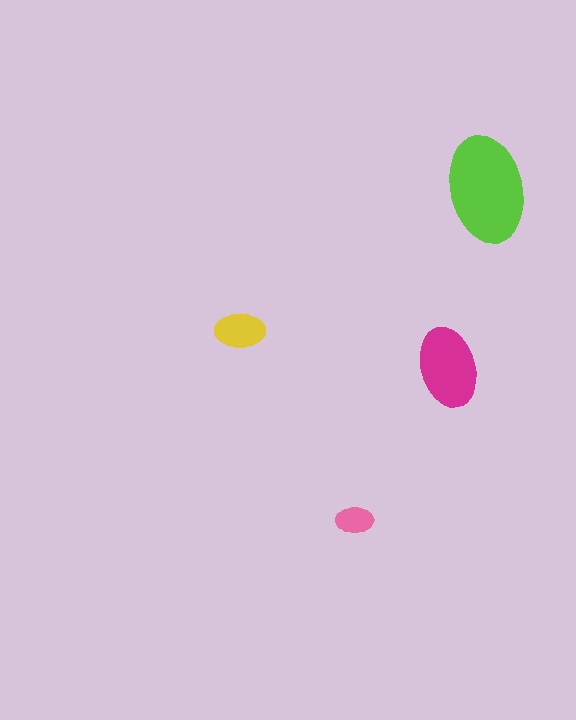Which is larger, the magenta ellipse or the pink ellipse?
The magenta one.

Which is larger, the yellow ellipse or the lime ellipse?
The lime one.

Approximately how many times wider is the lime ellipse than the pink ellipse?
About 3 times wider.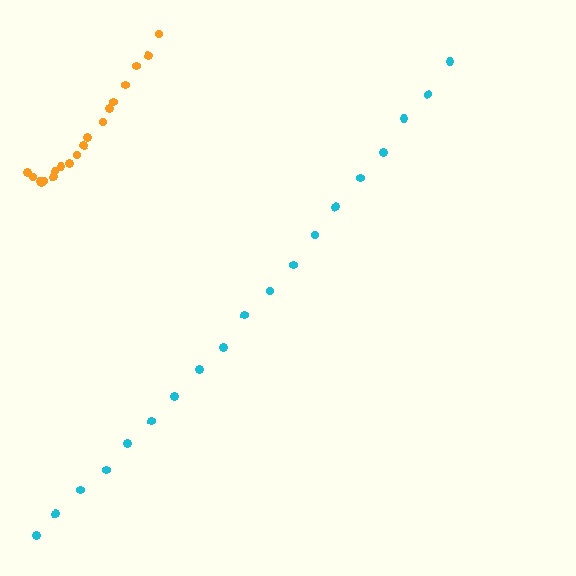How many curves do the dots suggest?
There are 2 distinct paths.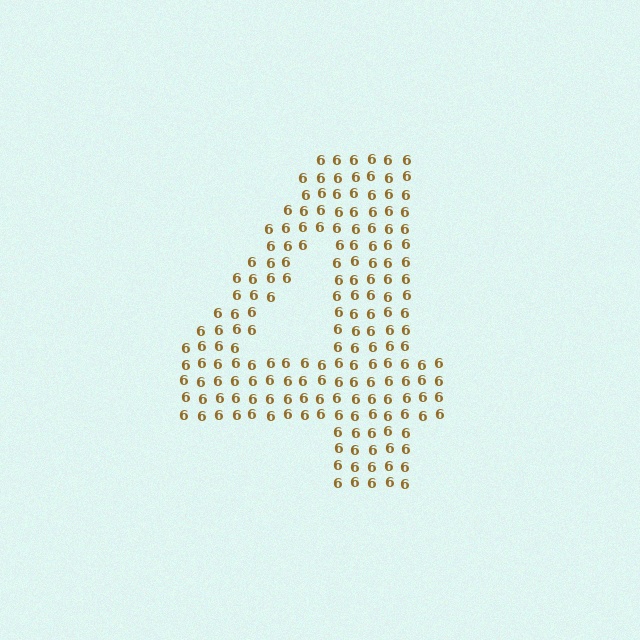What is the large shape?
The large shape is the digit 4.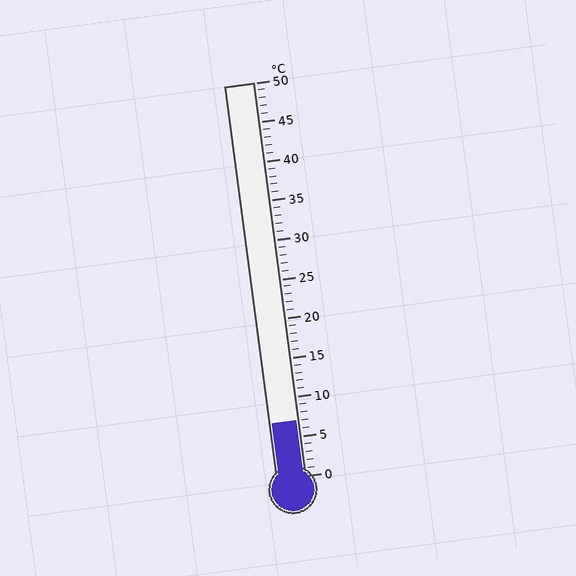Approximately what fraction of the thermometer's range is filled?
The thermometer is filled to approximately 15% of its range.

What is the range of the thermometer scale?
The thermometer scale ranges from 0°C to 50°C.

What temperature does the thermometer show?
The thermometer shows approximately 7°C.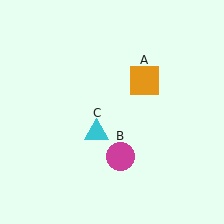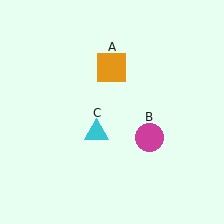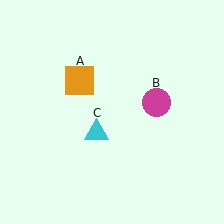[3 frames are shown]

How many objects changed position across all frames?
2 objects changed position: orange square (object A), magenta circle (object B).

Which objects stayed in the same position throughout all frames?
Cyan triangle (object C) remained stationary.